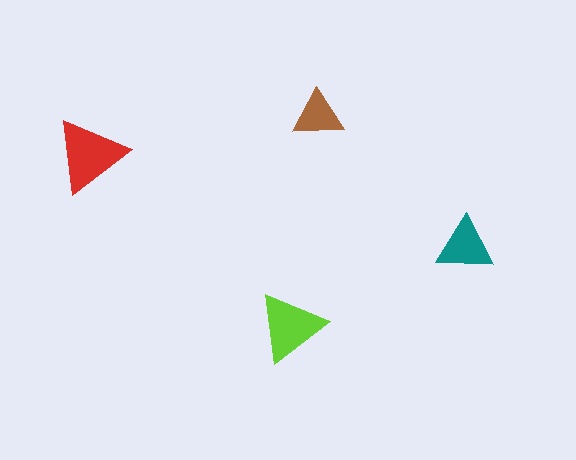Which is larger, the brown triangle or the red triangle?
The red one.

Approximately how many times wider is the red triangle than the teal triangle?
About 1.5 times wider.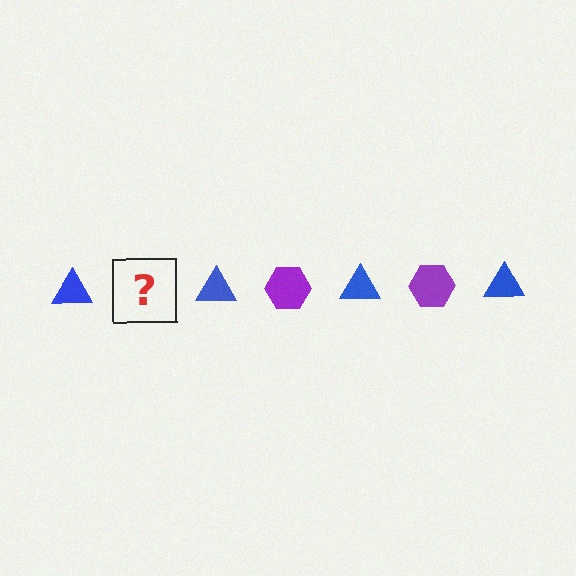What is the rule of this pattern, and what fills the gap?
The rule is that the pattern alternates between blue triangle and purple hexagon. The gap should be filled with a purple hexagon.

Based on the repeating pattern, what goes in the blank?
The blank should be a purple hexagon.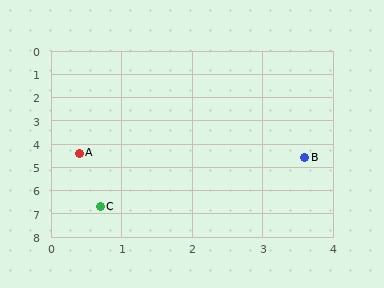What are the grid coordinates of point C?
Point C is at approximately (0.7, 6.7).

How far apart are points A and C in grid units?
Points A and C are about 2.3 grid units apart.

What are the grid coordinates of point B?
Point B is at approximately (3.6, 4.6).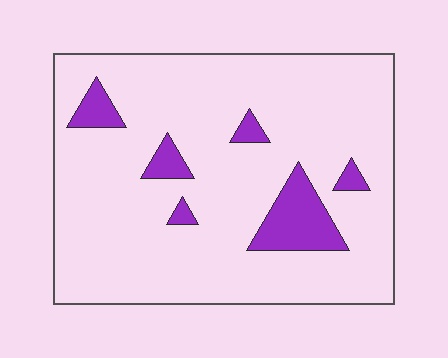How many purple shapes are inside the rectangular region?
6.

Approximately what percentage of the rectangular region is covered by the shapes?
Approximately 10%.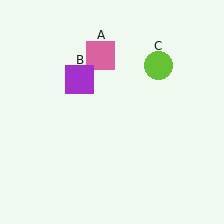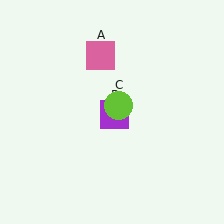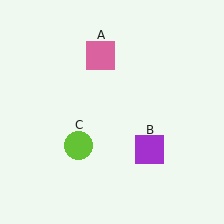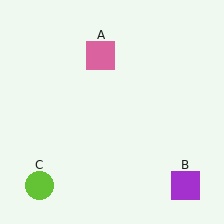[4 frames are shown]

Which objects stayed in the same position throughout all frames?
Pink square (object A) remained stationary.